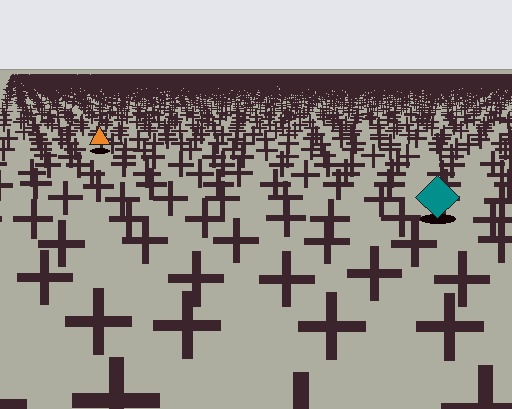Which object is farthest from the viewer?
The orange triangle is farthest from the viewer. It appears smaller and the ground texture around it is denser.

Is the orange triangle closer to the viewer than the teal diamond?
No. The teal diamond is closer — you can tell from the texture gradient: the ground texture is coarser near it.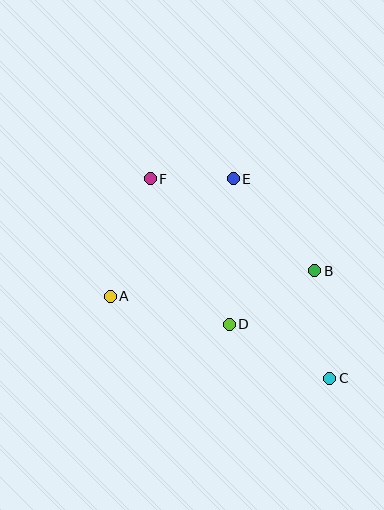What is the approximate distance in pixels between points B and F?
The distance between B and F is approximately 188 pixels.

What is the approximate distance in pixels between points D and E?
The distance between D and E is approximately 146 pixels.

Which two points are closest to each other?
Points E and F are closest to each other.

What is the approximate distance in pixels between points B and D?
The distance between B and D is approximately 101 pixels.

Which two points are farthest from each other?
Points C and F are farthest from each other.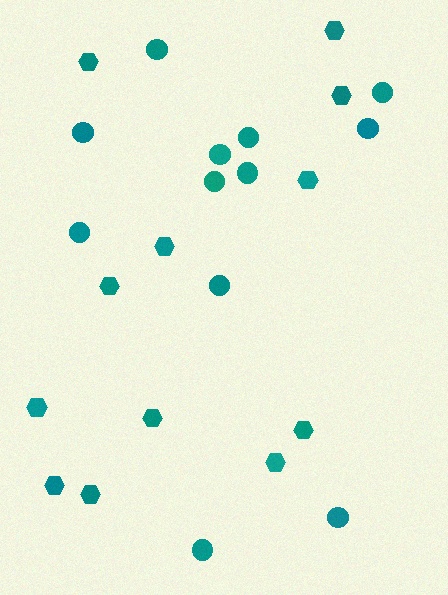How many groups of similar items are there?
There are 2 groups: one group of hexagons (12) and one group of circles (12).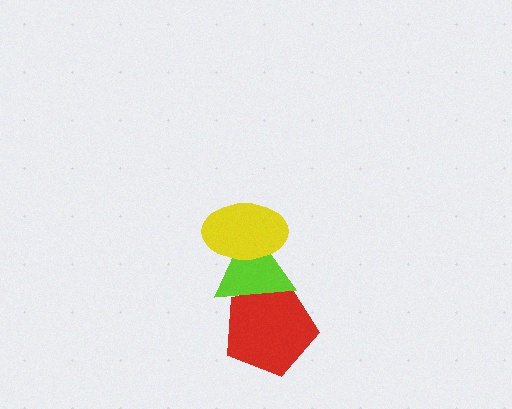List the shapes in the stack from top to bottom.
From top to bottom: the yellow ellipse, the lime triangle, the red pentagon.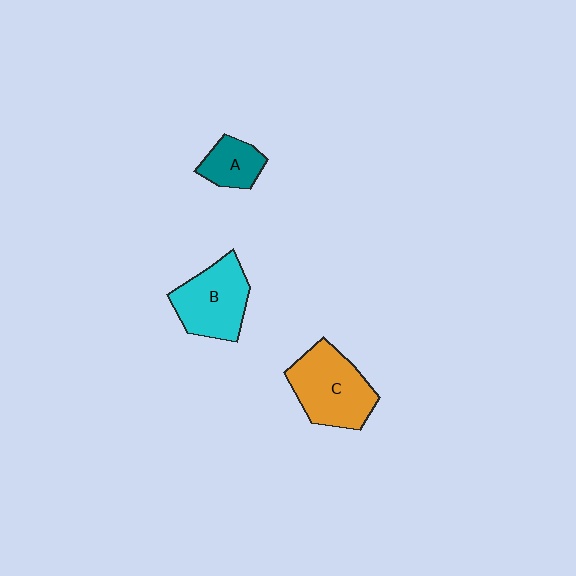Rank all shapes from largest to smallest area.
From largest to smallest: C (orange), B (cyan), A (teal).